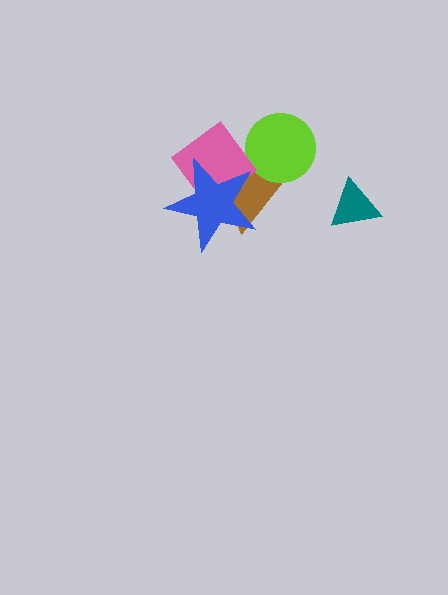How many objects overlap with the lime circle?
2 objects overlap with the lime circle.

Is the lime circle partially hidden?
Yes, it is partially covered by another shape.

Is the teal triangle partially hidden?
No, no other shape covers it.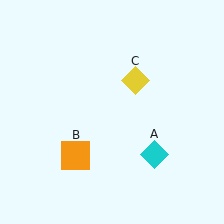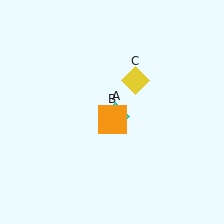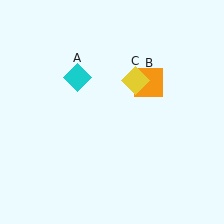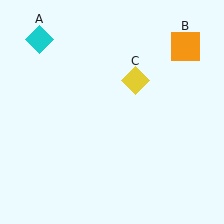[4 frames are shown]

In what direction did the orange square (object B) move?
The orange square (object B) moved up and to the right.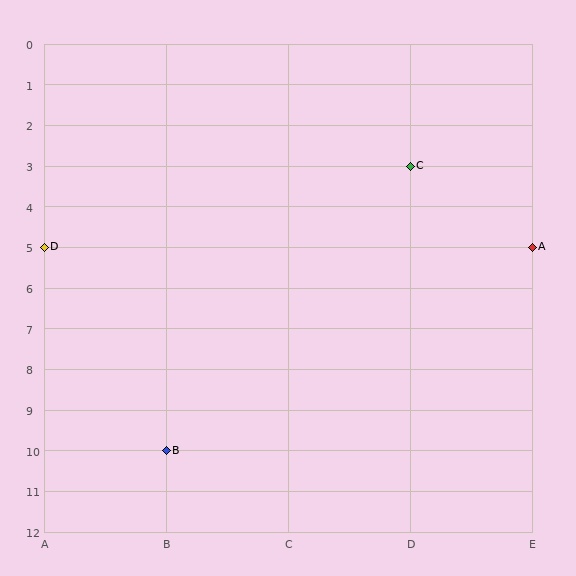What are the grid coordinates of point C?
Point C is at grid coordinates (D, 3).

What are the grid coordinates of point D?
Point D is at grid coordinates (A, 5).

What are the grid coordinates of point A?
Point A is at grid coordinates (E, 5).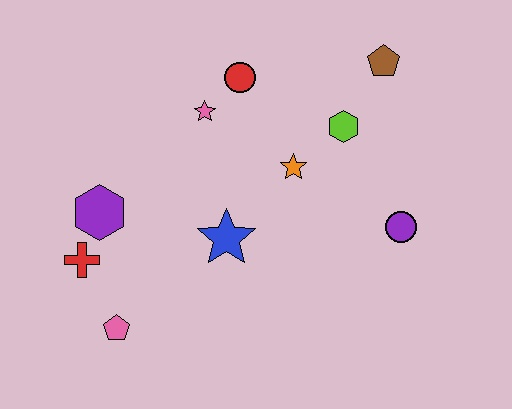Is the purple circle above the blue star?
Yes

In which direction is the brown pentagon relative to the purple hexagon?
The brown pentagon is to the right of the purple hexagon.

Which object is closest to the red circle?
The pink star is closest to the red circle.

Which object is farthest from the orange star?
The pink pentagon is farthest from the orange star.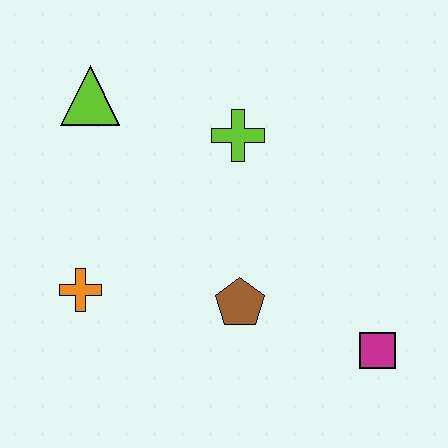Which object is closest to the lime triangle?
The lime cross is closest to the lime triangle.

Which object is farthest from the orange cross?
The magenta square is farthest from the orange cross.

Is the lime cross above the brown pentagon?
Yes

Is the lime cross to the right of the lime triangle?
Yes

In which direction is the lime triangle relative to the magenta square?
The lime triangle is to the left of the magenta square.